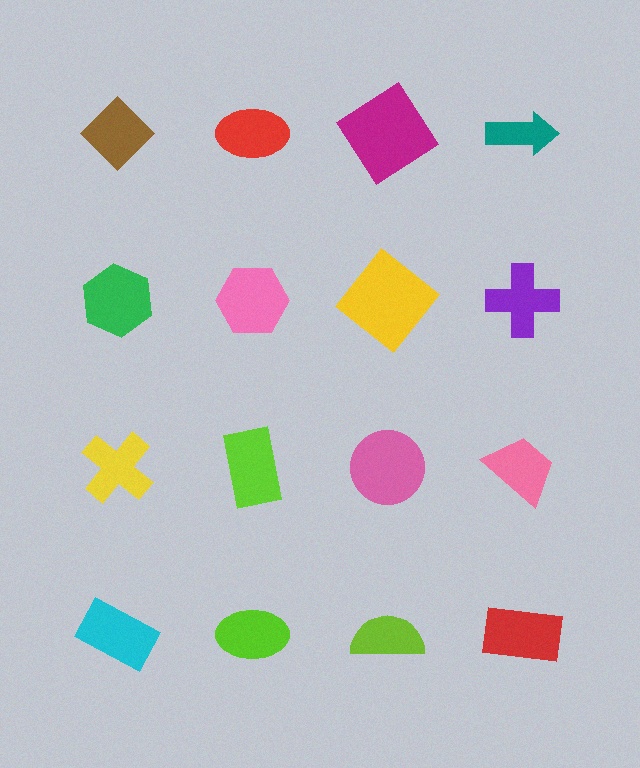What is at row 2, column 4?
A purple cross.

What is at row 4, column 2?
A lime ellipse.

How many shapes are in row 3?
4 shapes.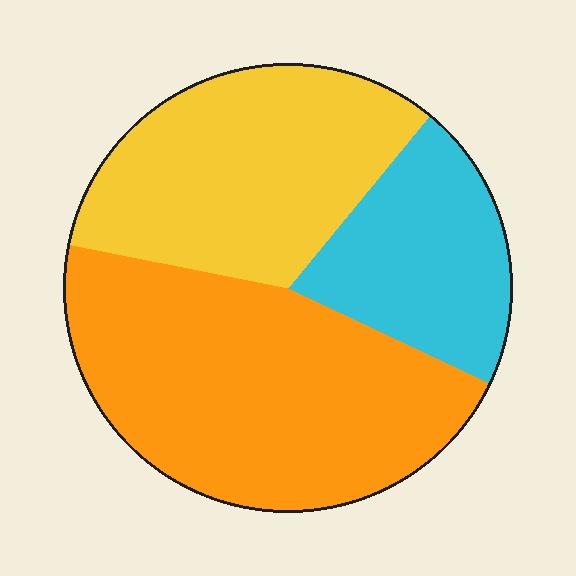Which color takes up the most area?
Orange, at roughly 45%.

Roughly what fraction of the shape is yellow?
Yellow covers 33% of the shape.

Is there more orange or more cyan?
Orange.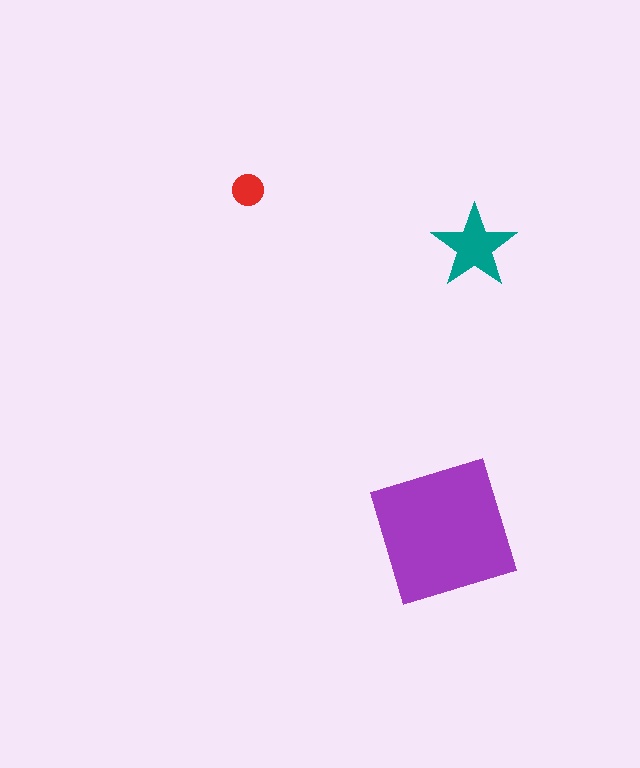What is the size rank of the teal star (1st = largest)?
2nd.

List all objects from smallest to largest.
The red circle, the teal star, the purple square.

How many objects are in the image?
There are 3 objects in the image.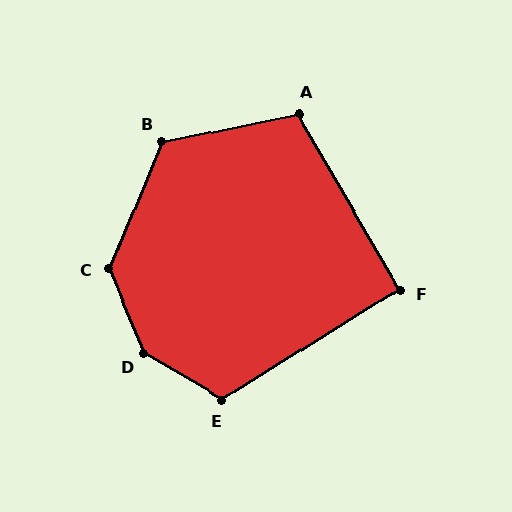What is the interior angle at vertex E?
Approximately 117 degrees (obtuse).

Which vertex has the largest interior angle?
D, at approximately 144 degrees.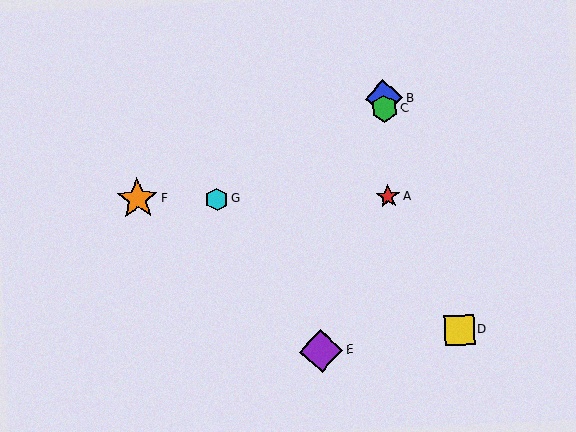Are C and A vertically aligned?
Yes, both are at x≈384.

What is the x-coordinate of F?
Object F is at x≈137.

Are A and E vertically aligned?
No, A is at x≈388 and E is at x≈321.